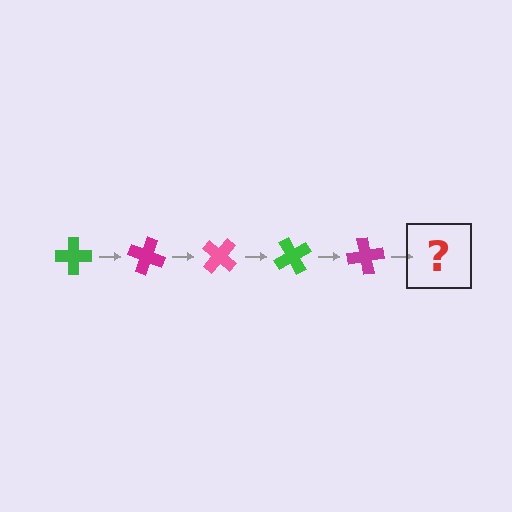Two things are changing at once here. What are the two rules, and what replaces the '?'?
The two rules are that it rotates 20 degrees each step and the color cycles through green, magenta, and pink. The '?' should be a pink cross, rotated 100 degrees from the start.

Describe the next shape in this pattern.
It should be a pink cross, rotated 100 degrees from the start.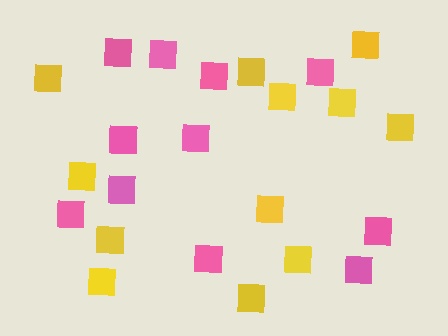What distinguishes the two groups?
There are 2 groups: one group of yellow squares (12) and one group of pink squares (11).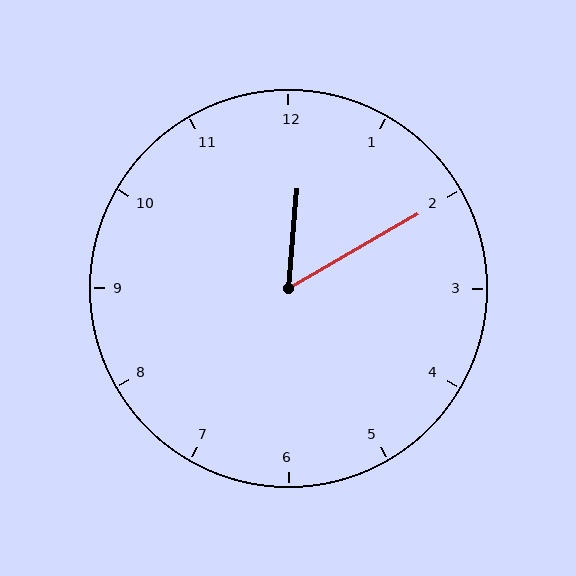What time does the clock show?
12:10.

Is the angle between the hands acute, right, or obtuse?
It is acute.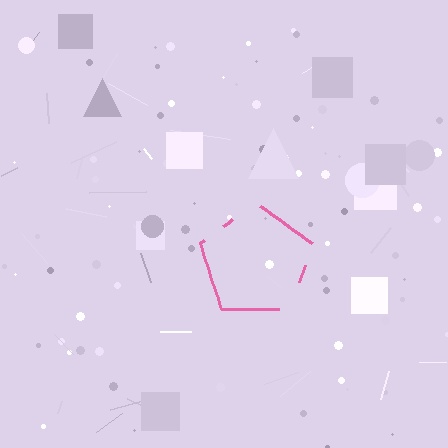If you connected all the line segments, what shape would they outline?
They would outline a pentagon.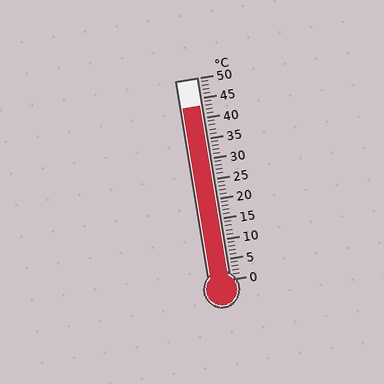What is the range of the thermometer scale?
The thermometer scale ranges from 0°C to 50°C.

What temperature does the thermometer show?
The thermometer shows approximately 43°C.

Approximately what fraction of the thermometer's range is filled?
The thermometer is filled to approximately 85% of its range.